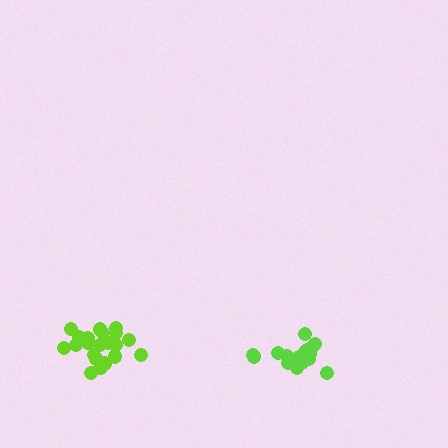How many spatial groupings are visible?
There are 2 spatial groupings.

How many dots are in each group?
Group 1: 21 dots, Group 2: 16 dots (37 total).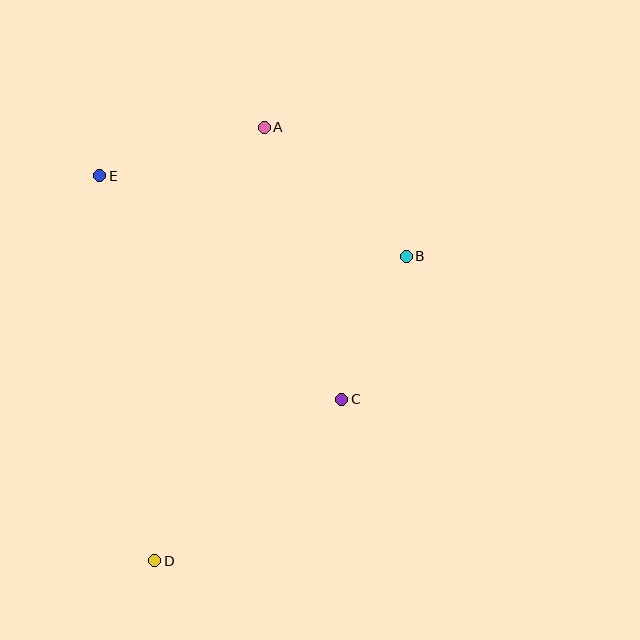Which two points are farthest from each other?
Points A and D are farthest from each other.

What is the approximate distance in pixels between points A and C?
The distance between A and C is approximately 283 pixels.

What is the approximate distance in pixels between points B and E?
The distance between B and E is approximately 317 pixels.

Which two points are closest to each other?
Points B and C are closest to each other.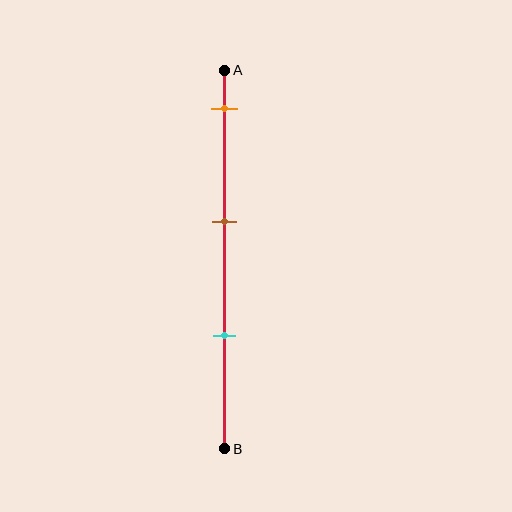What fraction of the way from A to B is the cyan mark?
The cyan mark is approximately 70% (0.7) of the way from A to B.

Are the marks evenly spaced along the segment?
Yes, the marks are approximately evenly spaced.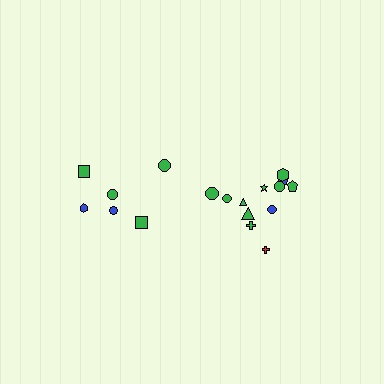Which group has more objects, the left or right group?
The right group.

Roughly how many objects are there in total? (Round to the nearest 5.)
Roughly 20 objects in total.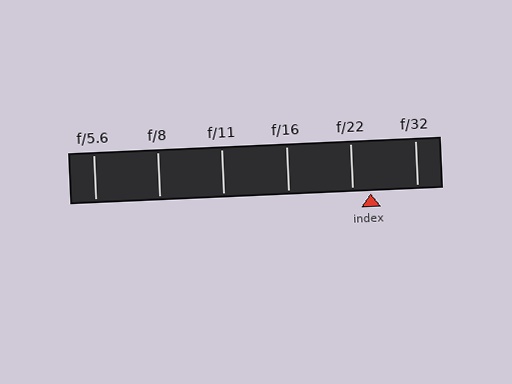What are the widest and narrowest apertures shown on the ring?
The widest aperture shown is f/5.6 and the narrowest is f/32.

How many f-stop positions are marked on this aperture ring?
There are 6 f-stop positions marked.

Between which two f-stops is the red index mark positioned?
The index mark is between f/22 and f/32.